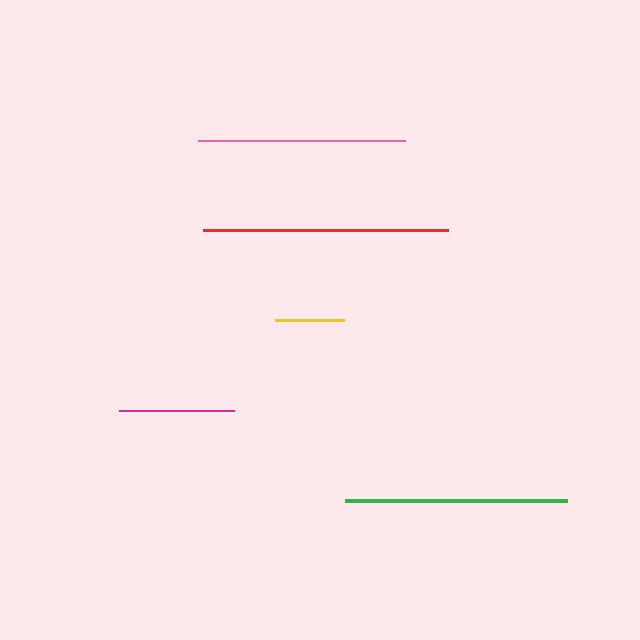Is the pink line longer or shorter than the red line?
The red line is longer than the pink line.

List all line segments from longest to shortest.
From longest to shortest: red, green, pink, magenta, yellow.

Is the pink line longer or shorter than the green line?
The green line is longer than the pink line.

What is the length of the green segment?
The green segment is approximately 222 pixels long.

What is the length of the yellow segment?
The yellow segment is approximately 68 pixels long.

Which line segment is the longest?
The red line is the longest at approximately 245 pixels.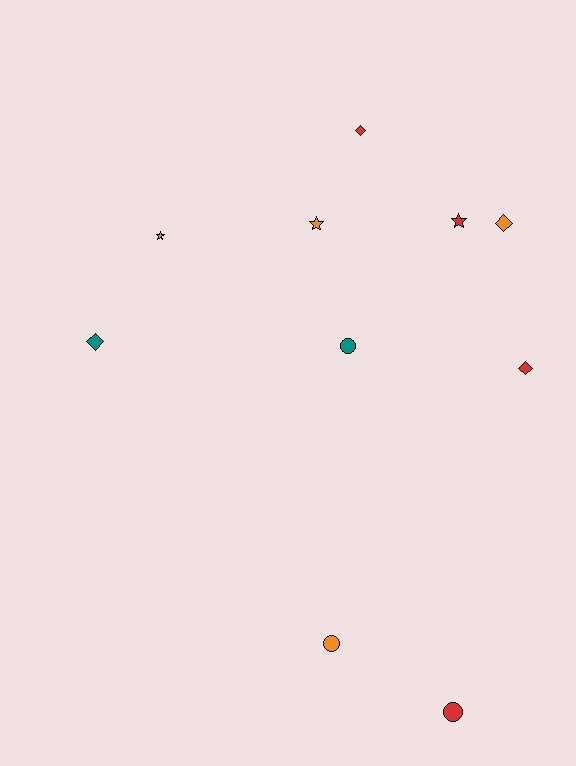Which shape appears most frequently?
Diamond, with 4 objects.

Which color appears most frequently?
Red, with 4 objects.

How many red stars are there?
There is 1 red star.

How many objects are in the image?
There are 10 objects.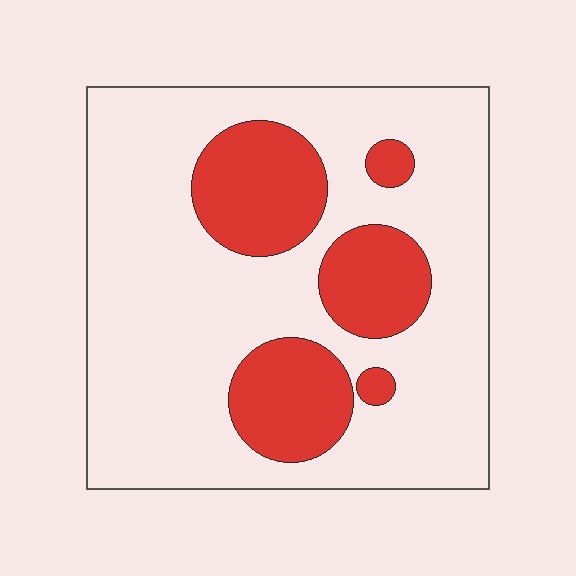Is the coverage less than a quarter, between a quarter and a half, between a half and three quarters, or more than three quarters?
Less than a quarter.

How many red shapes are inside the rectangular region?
5.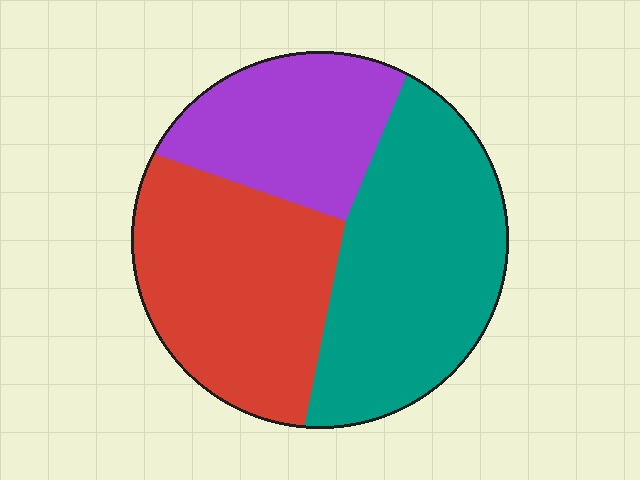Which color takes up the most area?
Teal, at roughly 40%.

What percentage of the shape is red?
Red covers roughly 35% of the shape.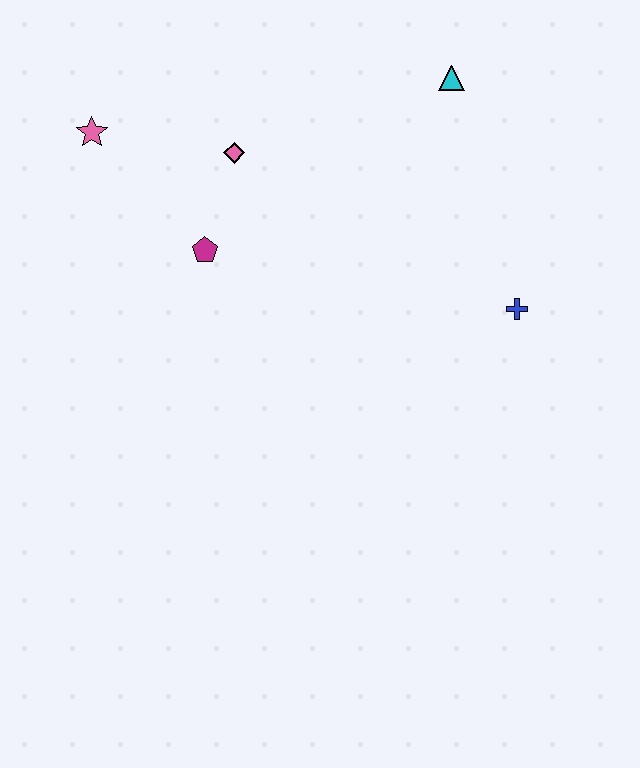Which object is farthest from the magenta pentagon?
The blue cross is farthest from the magenta pentagon.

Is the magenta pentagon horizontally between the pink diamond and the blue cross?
No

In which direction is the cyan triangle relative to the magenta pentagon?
The cyan triangle is to the right of the magenta pentagon.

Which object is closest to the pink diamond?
The magenta pentagon is closest to the pink diamond.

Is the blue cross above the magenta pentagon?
No